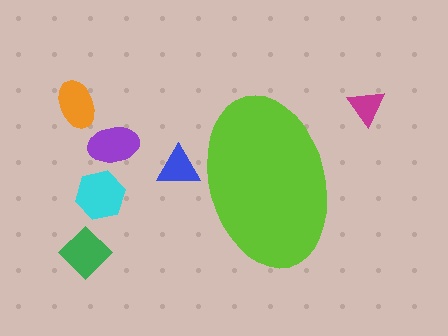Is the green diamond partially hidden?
No, the green diamond is fully visible.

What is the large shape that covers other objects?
A lime ellipse.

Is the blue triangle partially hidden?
Yes, the blue triangle is partially hidden behind the lime ellipse.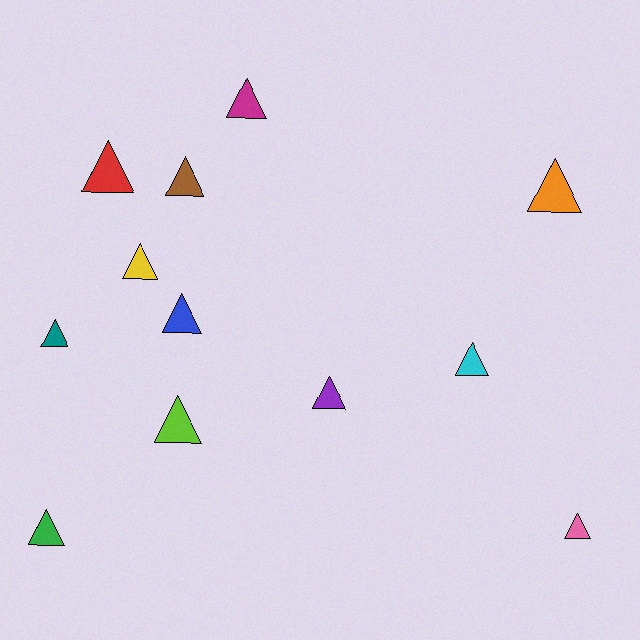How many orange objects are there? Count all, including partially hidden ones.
There is 1 orange object.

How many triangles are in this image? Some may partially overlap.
There are 12 triangles.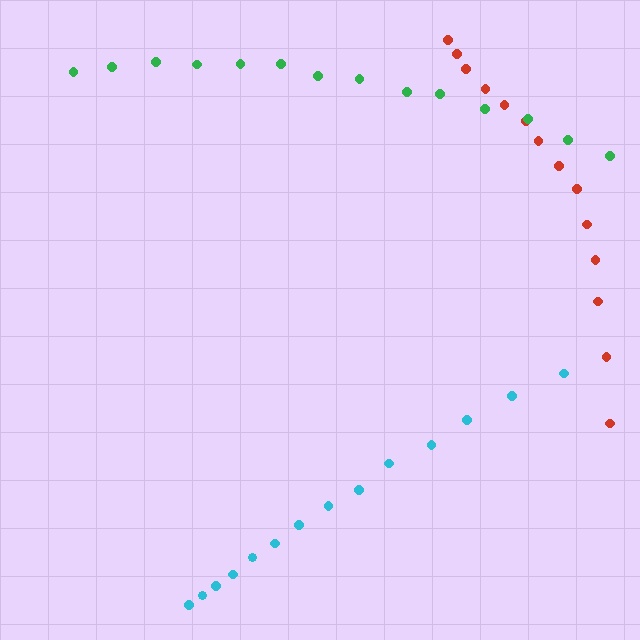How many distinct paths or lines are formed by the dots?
There are 3 distinct paths.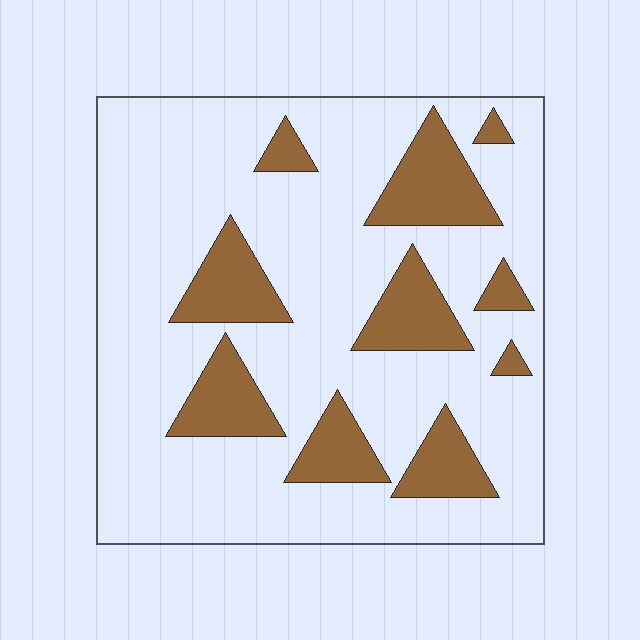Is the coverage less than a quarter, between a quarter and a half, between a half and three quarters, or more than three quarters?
Less than a quarter.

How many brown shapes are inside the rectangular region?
10.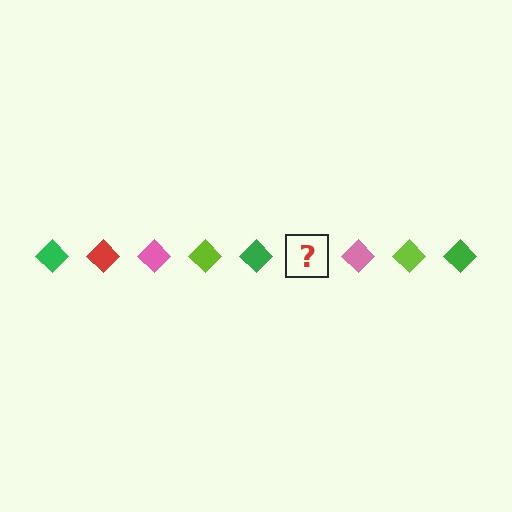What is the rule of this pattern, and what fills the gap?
The rule is that the pattern cycles through green, red, pink, lime diamonds. The gap should be filled with a red diamond.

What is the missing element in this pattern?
The missing element is a red diamond.